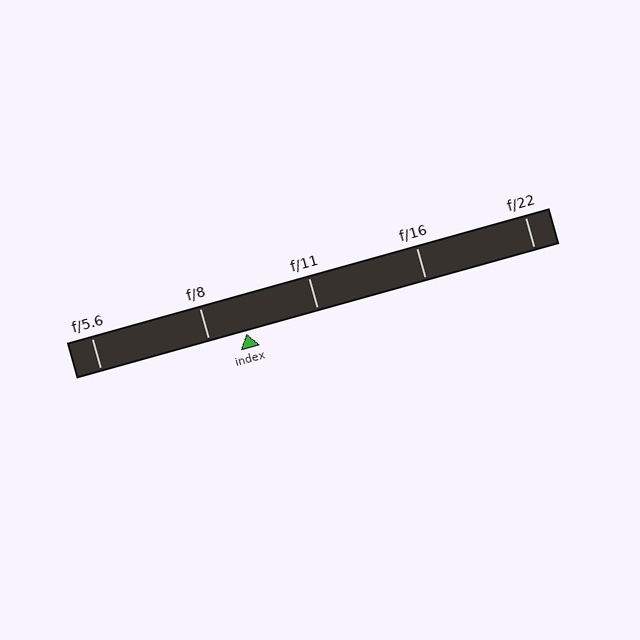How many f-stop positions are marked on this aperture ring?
There are 5 f-stop positions marked.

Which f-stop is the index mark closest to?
The index mark is closest to f/8.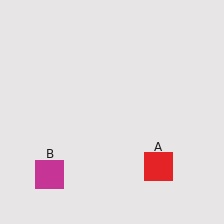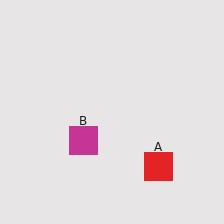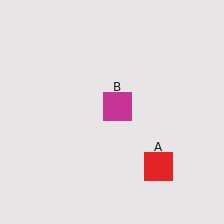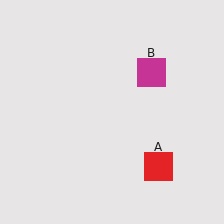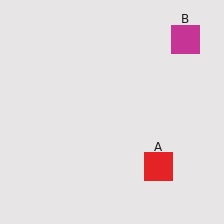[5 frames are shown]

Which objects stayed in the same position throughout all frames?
Red square (object A) remained stationary.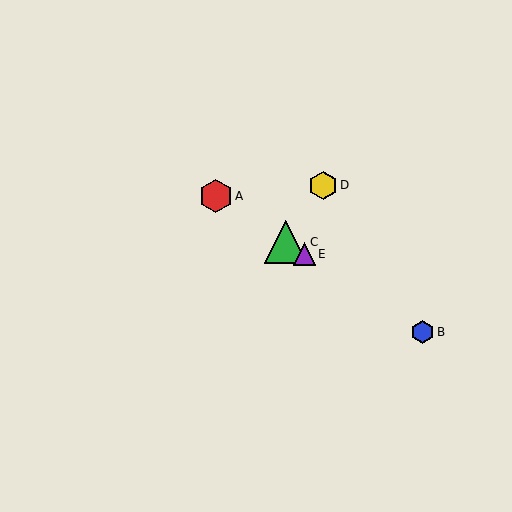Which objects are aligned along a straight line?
Objects A, B, C, E are aligned along a straight line.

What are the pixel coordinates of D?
Object D is at (323, 185).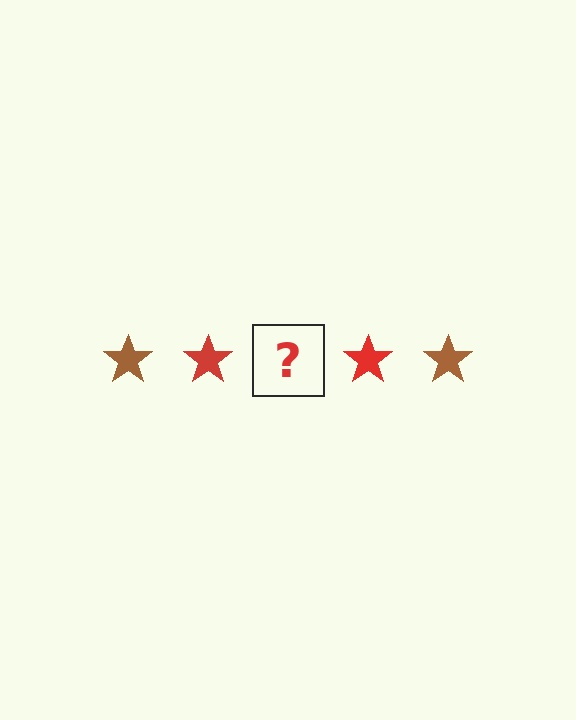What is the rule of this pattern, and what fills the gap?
The rule is that the pattern cycles through brown, red stars. The gap should be filled with a brown star.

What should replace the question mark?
The question mark should be replaced with a brown star.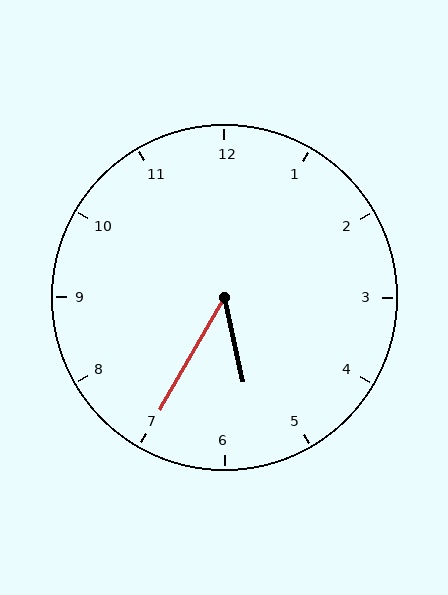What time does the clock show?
5:35.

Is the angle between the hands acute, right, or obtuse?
It is acute.